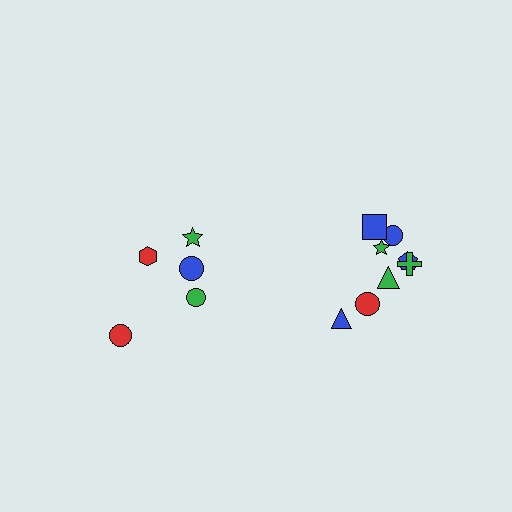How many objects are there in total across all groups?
There are 13 objects.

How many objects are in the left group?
There are 5 objects.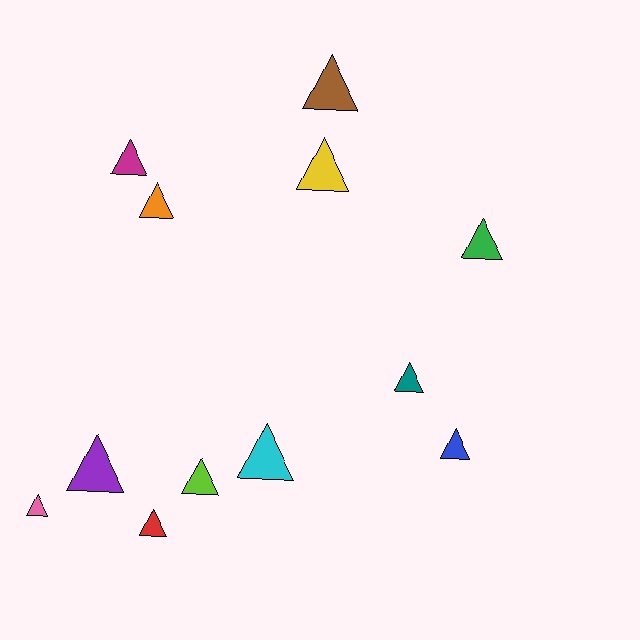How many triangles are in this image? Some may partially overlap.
There are 12 triangles.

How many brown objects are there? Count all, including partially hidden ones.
There is 1 brown object.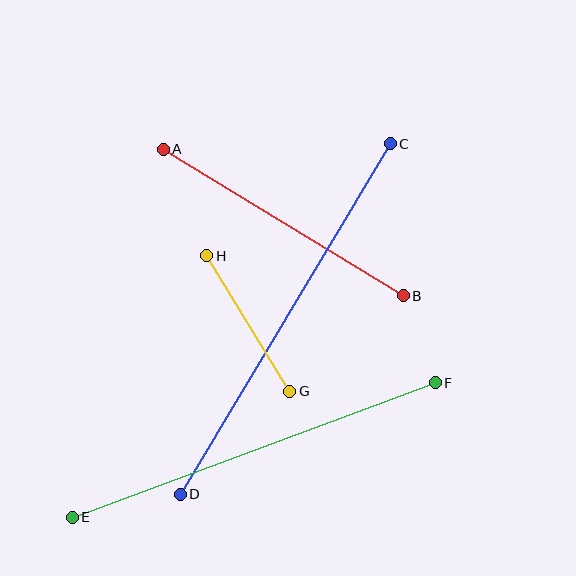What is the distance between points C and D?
The distance is approximately 408 pixels.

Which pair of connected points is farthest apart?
Points C and D are farthest apart.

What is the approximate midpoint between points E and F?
The midpoint is at approximately (254, 450) pixels.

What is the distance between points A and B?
The distance is approximately 281 pixels.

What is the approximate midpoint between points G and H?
The midpoint is at approximately (248, 323) pixels.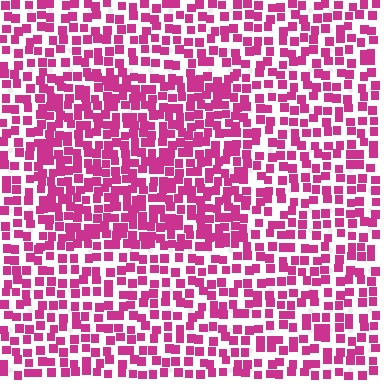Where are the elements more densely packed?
The elements are more densely packed inside the rectangle boundary.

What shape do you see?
I see a rectangle.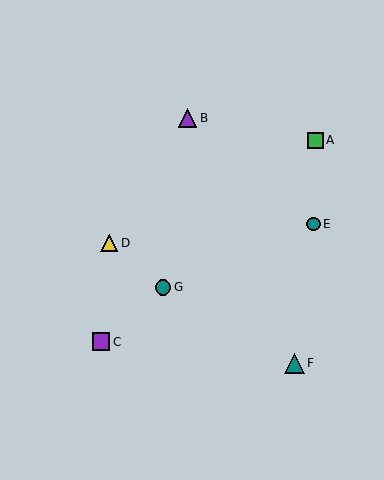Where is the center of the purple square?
The center of the purple square is at (101, 342).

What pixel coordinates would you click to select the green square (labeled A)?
Click at (315, 140) to select the green square A.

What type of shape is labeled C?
Shape C is a purple square.